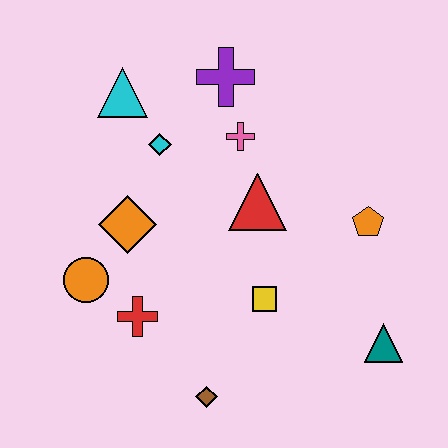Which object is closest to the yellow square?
The red triangle is closest to the yellow square.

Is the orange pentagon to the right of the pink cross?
Yes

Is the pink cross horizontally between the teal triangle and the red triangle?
No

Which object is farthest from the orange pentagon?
The orange circle is farthest from the orange pentagon.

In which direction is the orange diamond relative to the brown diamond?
The orange diamond is above the brown diamond.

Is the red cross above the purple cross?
No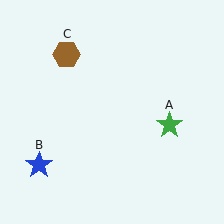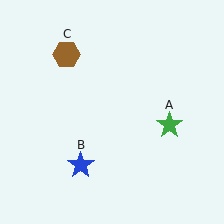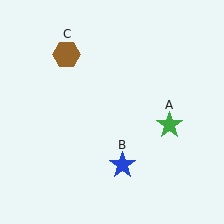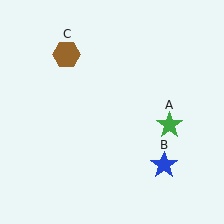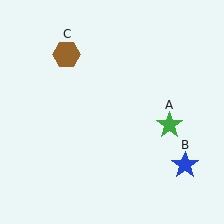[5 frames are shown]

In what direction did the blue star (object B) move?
The blue star (object B) moved right.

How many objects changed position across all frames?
1 object changed position: blue star (object B).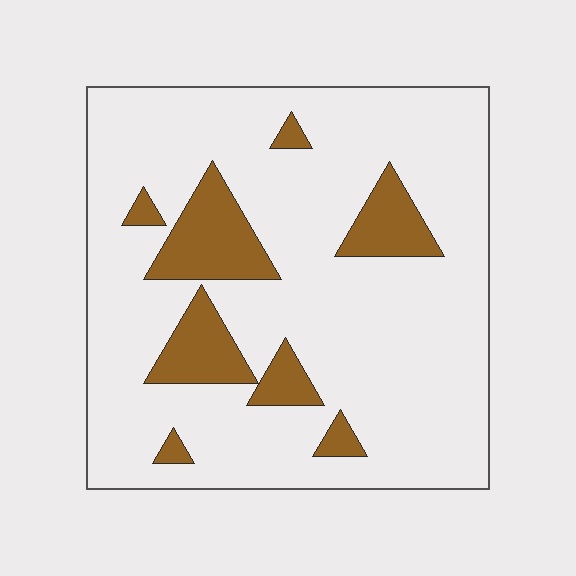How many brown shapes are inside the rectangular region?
8.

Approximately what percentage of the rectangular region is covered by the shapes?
Approximately 15%.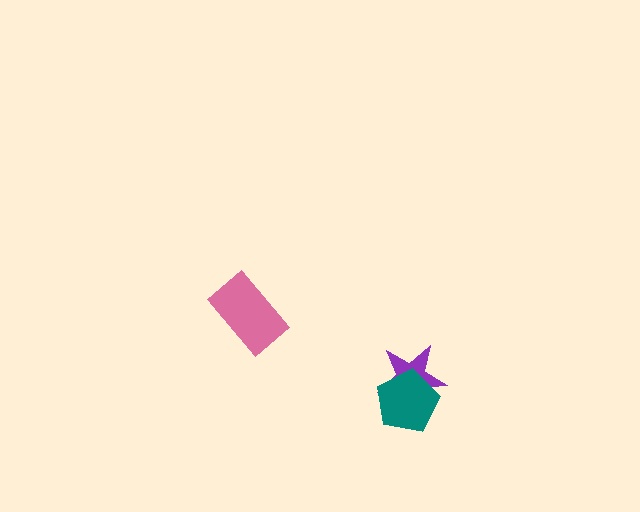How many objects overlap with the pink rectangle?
0 objects overlap with the pink rectangle.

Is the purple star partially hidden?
Yes, it is partially covered by another shape.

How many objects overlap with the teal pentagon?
1 object overlaps with the teal pentagon.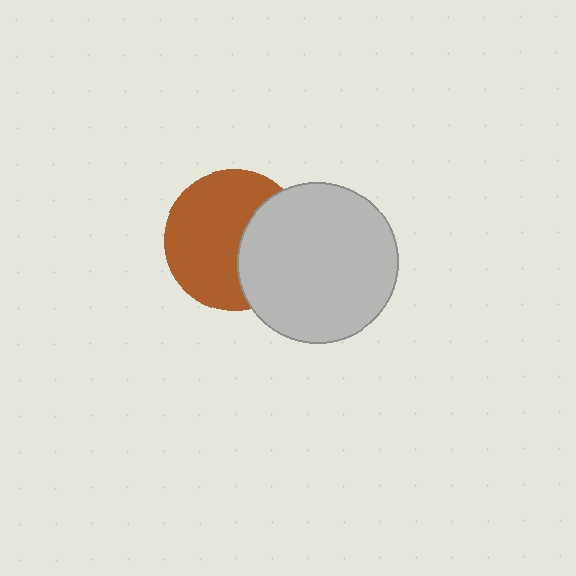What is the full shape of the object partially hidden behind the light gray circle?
The partially hidden object is a brown circle.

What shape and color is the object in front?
The object in front is a light gray circle.